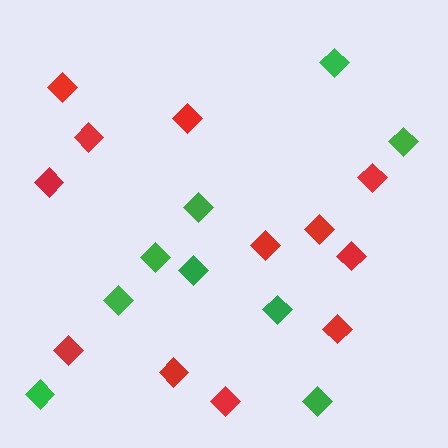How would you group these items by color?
There are 2 groups: one group of green diamonds (9) and one group of red diamonds (12).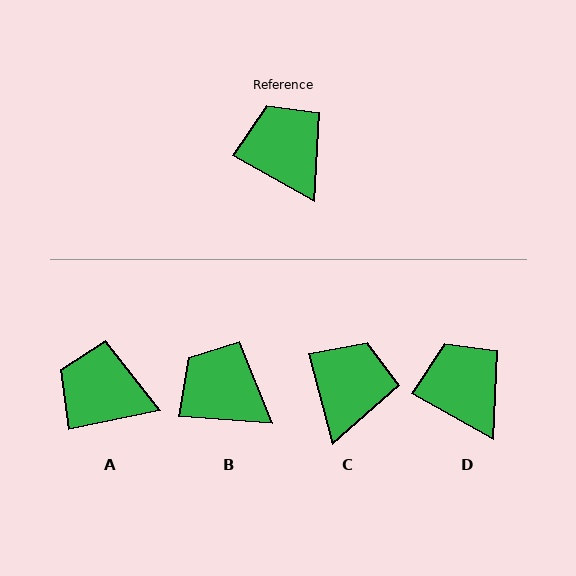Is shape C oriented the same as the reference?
No, it is off by about 46 degrees.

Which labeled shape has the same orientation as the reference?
D.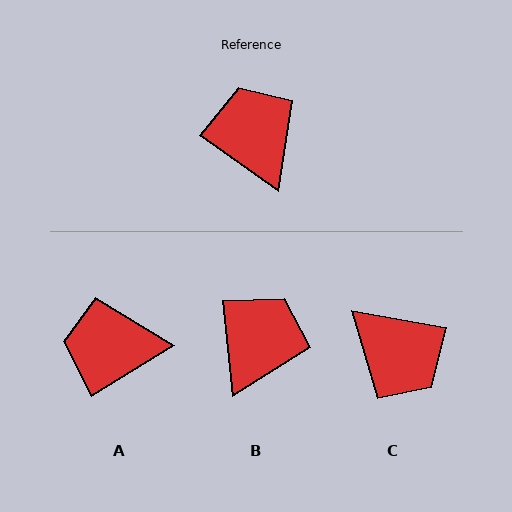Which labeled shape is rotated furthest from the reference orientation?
C, about 155 degrees away.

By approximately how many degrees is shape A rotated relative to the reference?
Approximately 67 degrees counter-clockwise.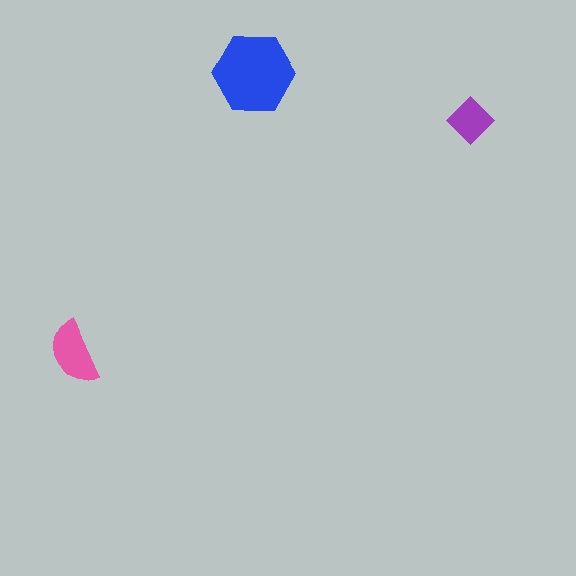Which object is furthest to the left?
The pink semicircle is leftmost.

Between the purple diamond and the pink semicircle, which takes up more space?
The pink semicircle.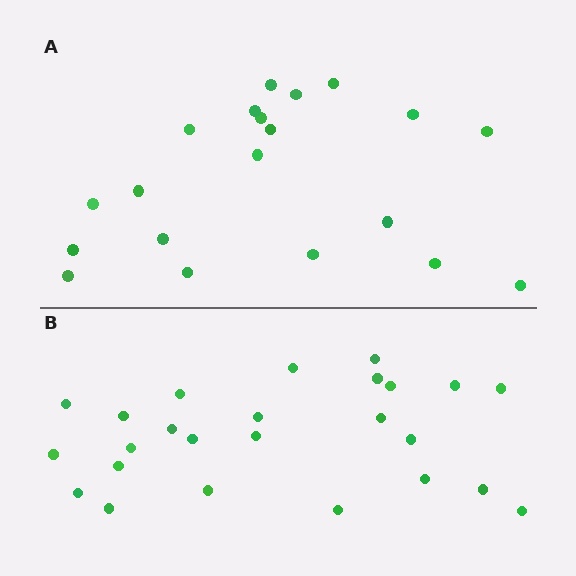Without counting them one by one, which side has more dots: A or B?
Region B (the bottom region) has more dots.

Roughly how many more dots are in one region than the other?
Region B has about 5 more dots than region A.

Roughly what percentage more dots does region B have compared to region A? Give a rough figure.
About 25% more.